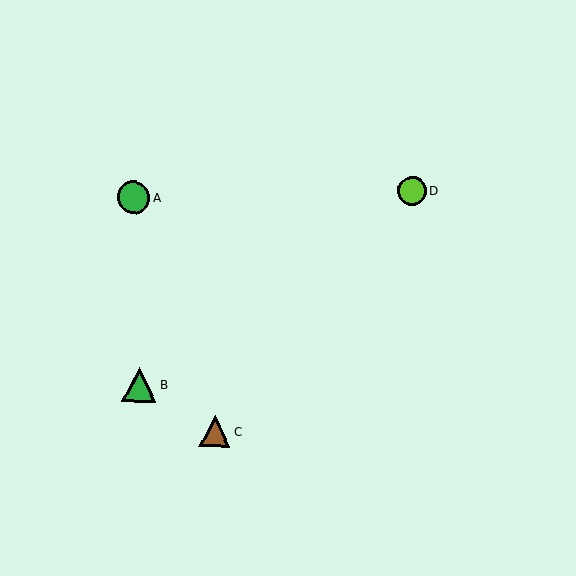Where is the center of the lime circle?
The center of the lime circle is at (412, 191).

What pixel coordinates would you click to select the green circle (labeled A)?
Click at (133, 197) to select the green circle A.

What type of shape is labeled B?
Shape B is a green triangle.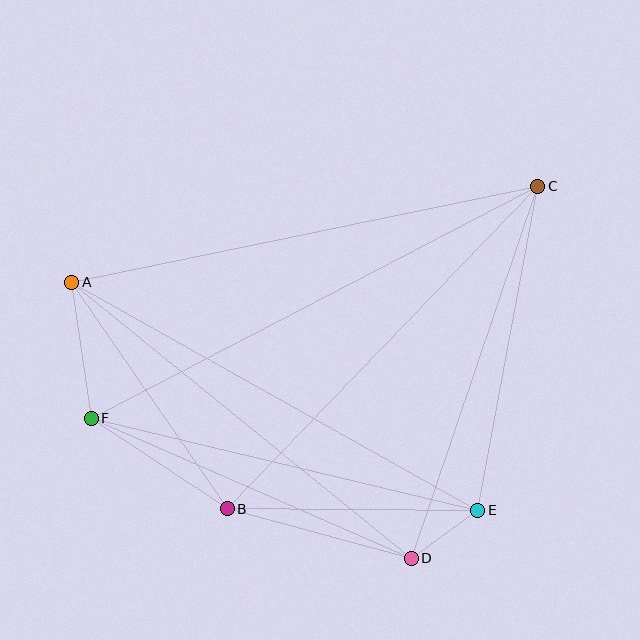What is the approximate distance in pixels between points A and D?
The distance between A and D is approximately 438 pixels.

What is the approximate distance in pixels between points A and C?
The distance between A and C is approximately 476 pixels.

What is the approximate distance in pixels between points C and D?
The distance between C and D is approximately 393 pixels.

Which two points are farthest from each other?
Points C and F are farthest from each other.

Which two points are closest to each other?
Points D and E are closest to each other.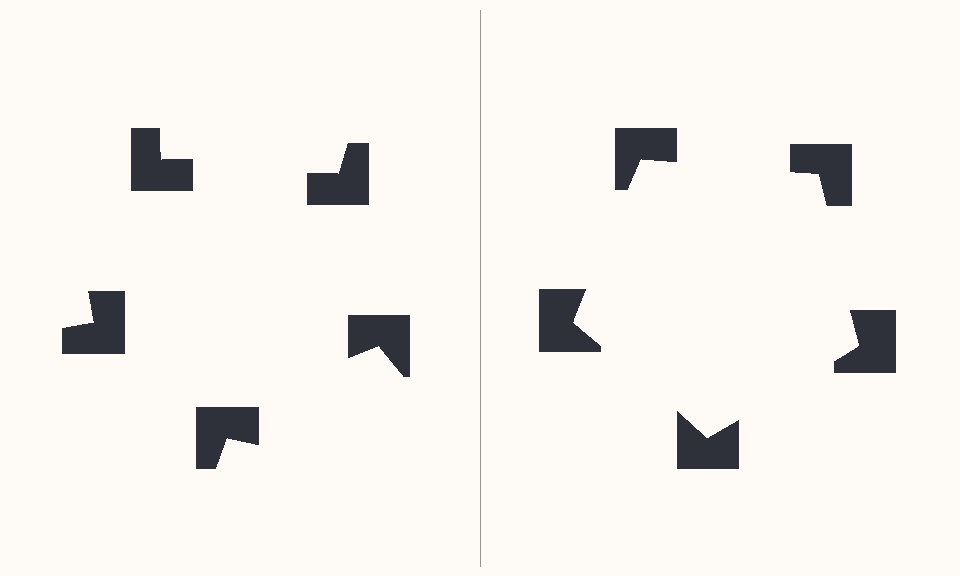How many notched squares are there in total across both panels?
10 — 5 on each side.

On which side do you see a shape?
An illusory pentagon appears on the right side. On the left side the wedge cuts are rotated, so no coherent shape forms.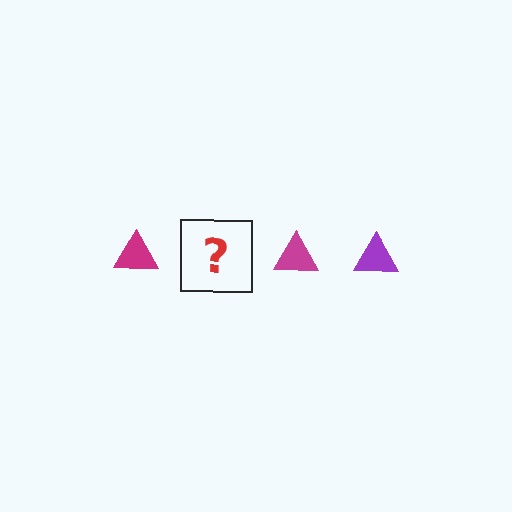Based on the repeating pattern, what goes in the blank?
The blank should be a purple triangle.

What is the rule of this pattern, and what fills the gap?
The rule is that the pattern cycles through magenta, purple triangles. The gap should be filled with a purple triangle.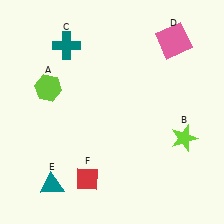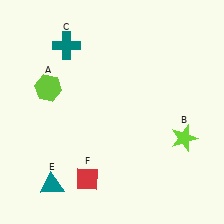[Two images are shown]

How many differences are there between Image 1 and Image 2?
There is 1 difference between the two images.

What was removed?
The pink square (D) was removed in Image 2.